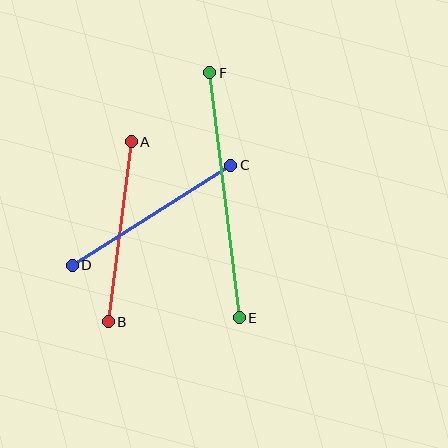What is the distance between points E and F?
The distance is approximately 247 pixels.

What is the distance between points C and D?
The distance is approximately 187 pixels.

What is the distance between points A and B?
The distance is approximately 182 pixels.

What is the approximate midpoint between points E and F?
The midpoint is at approximately (224, 195) pixels.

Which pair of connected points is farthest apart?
Points E and F are farthest apart.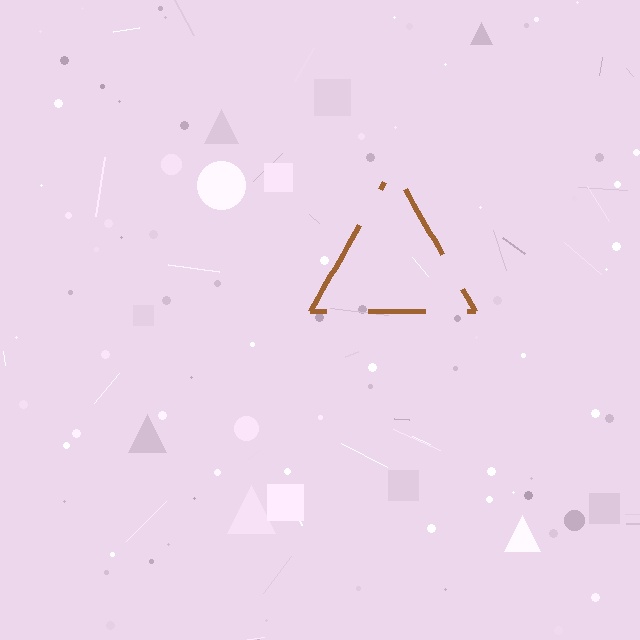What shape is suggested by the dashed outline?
The dashed outline suggests a triangle.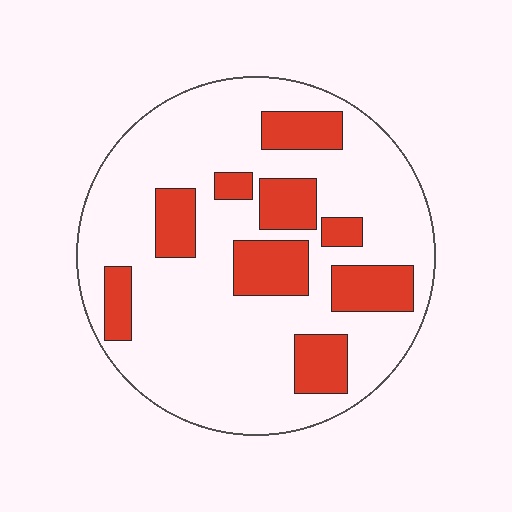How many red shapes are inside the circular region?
9.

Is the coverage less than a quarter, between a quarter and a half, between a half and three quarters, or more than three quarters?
Less than a quarter.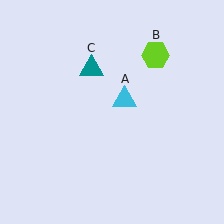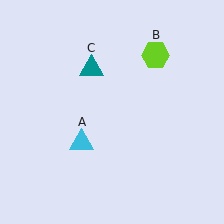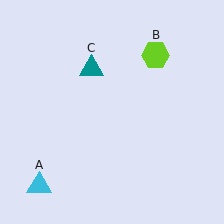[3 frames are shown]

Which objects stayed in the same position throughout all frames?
Lime hexagon (object B) and teal triangle (object C) remained stationary.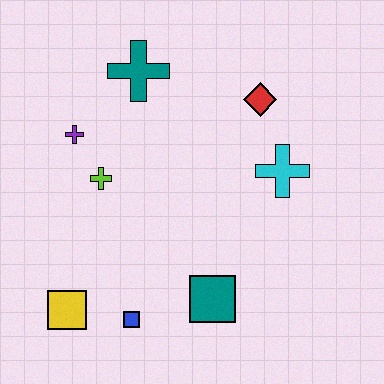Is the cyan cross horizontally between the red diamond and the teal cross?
No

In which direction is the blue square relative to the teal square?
The blue square is to the left of the teal square.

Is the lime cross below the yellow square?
No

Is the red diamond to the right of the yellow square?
Yes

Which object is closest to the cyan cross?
The red diamond is closest to the cyan cross.